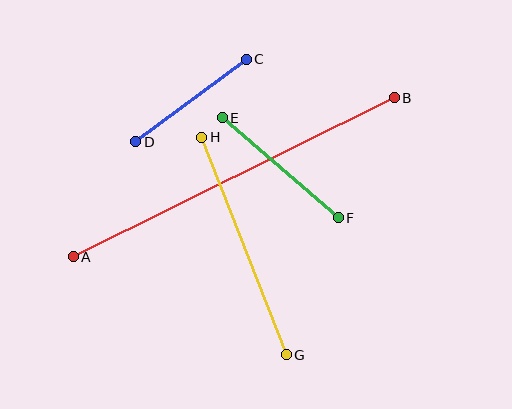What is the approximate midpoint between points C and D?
The midpoint is at approximately (191, 100) pixels.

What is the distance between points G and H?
The distance is approximately 233 pixels.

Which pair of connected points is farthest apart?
Points A and B are farthest apart.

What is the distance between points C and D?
The distance is approximately 138 pixels.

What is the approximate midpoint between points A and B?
The midpoint is at approximately (234, 177) pixels.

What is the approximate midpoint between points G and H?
The midpoint is at approximately (244, 246) pixels.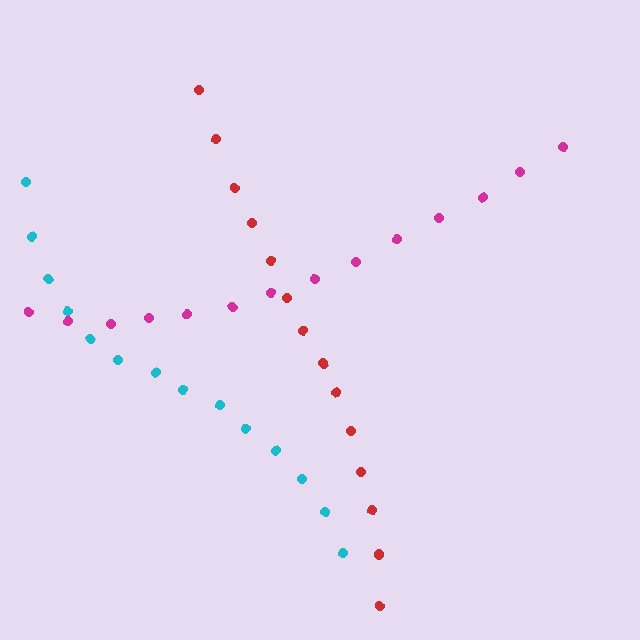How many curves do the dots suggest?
There are 3 distinct paths.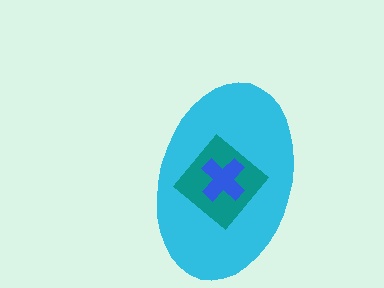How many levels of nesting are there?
3.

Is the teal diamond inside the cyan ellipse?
Yes.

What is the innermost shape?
The blue cross.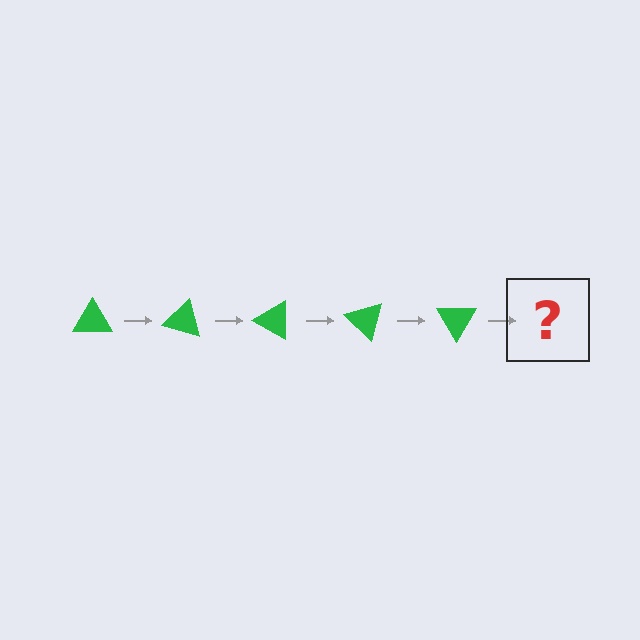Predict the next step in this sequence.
The next step is a green triangle rotated 75 degrees.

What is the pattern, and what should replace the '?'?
The pattern is that the triangle rotates 15 degrees each step. The '?' should be a green triangle rotated 75 degrees.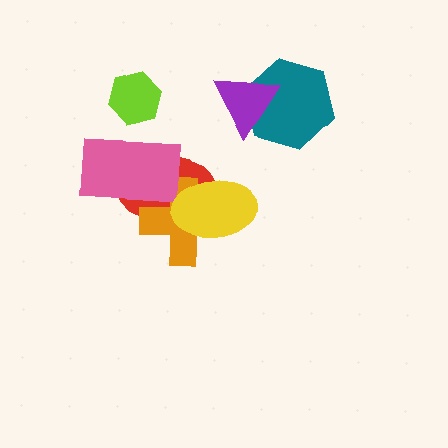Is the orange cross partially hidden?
Yes, it is partially covered by another shape.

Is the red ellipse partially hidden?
Yes, it is partially covered by another shape.